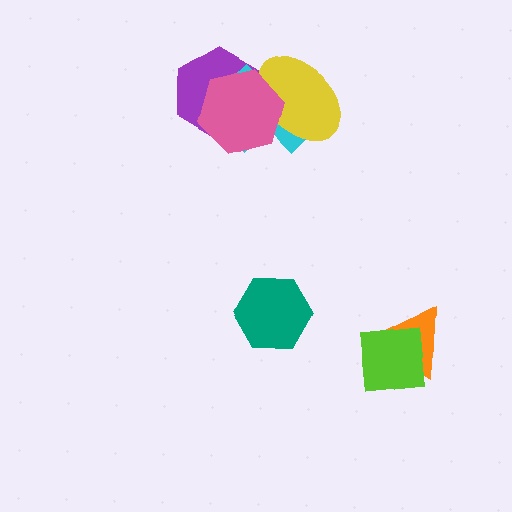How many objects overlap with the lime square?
1 object overlaps with the lime square.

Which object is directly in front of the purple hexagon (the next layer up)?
The cyan cross is directly in front of the purple hexagon.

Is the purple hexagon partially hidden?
Yes, it is partially covered by another shape.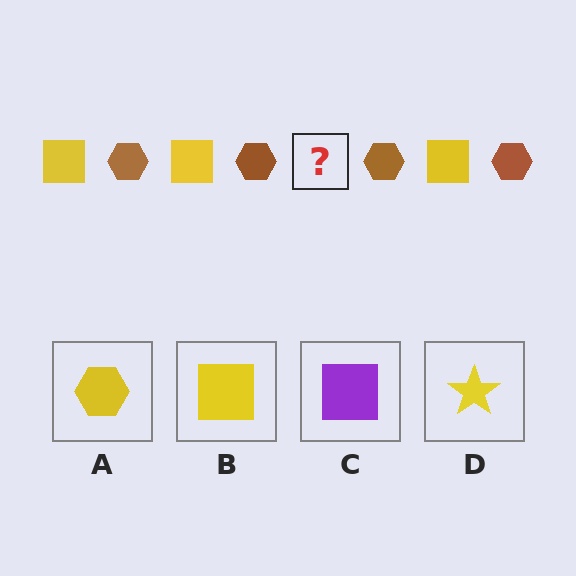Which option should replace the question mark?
Option B.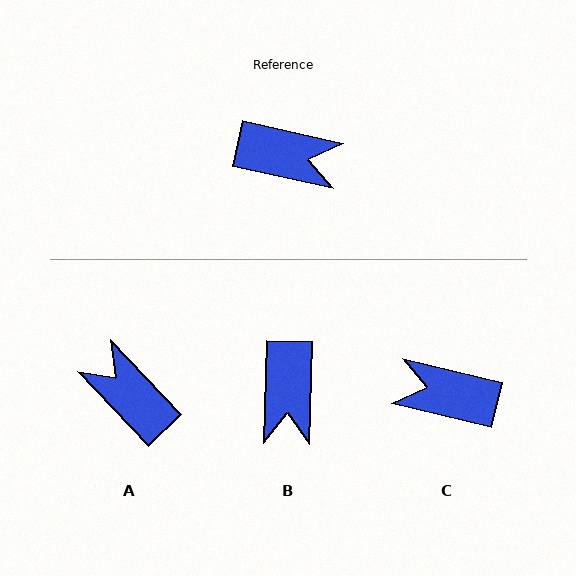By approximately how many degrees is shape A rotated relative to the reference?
Approximately 146 degrees counter-clockwise.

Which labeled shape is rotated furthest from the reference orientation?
C, about 179 degrees away.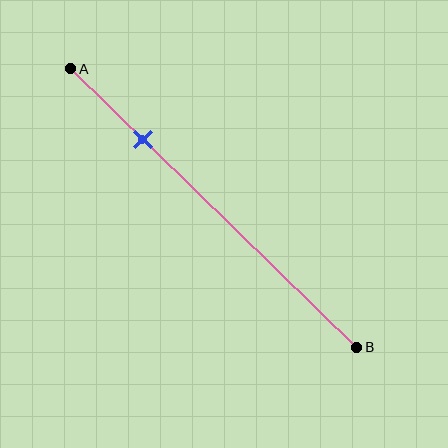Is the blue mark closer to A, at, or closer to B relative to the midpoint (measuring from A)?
The blue mark is closer to point A than the midpoint of segment AB.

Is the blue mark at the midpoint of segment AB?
No, the mark is at about 25% from A, not at the 50% midpoint.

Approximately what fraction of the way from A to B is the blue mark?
The blue mark is approximately 25% of the way from A to B.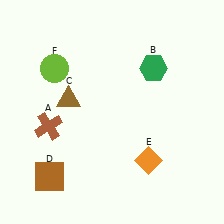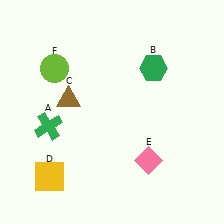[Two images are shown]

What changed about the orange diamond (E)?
In Image 1, E is orange. In Image 2, it changed to pink.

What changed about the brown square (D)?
In Image 1, D is brown. In Image 2, it changed to yellow.